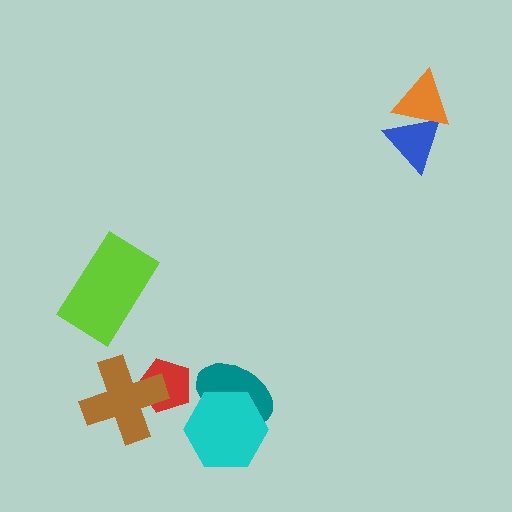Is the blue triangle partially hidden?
Yes, it is partially covered by another shape.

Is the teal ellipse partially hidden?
Yes, it is partially covered by another shape.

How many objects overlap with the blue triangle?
1 object overlaps with the blue triangle.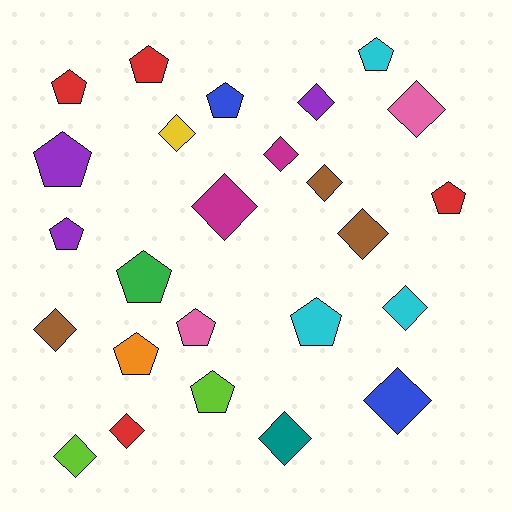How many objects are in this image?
There are 25 objects.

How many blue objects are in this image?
There are 2 blue objects.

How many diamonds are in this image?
There are 13 diamonds.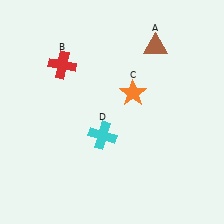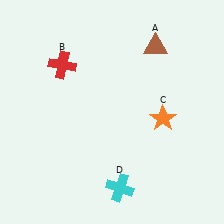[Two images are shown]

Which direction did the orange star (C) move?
The orange star (C) moved right.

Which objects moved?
The objects that moved are: the orange star (C), the cyan cross (D).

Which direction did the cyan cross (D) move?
The cyan cross (D) moved down.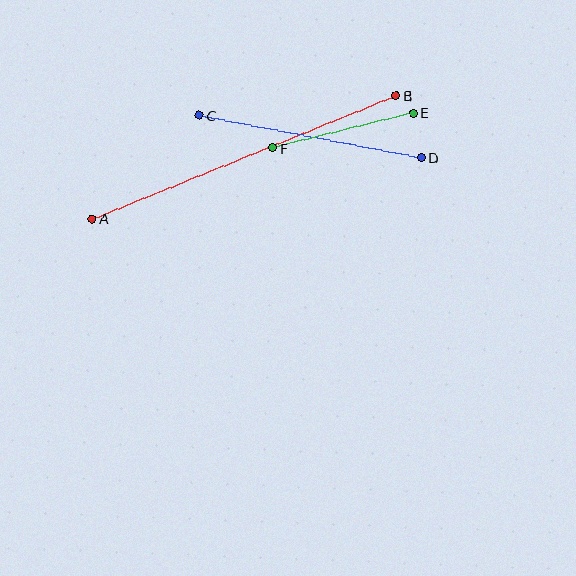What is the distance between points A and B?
The distance is approximately 328 pixels.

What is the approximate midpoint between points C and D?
The midpoint is at approximately (310, 136) pixels.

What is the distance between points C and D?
The distance is approximately 226 pixels.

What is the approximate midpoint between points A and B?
The midpoint is at approximately (244, 157) pixels.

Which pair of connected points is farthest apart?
Points A and B are farthest apart.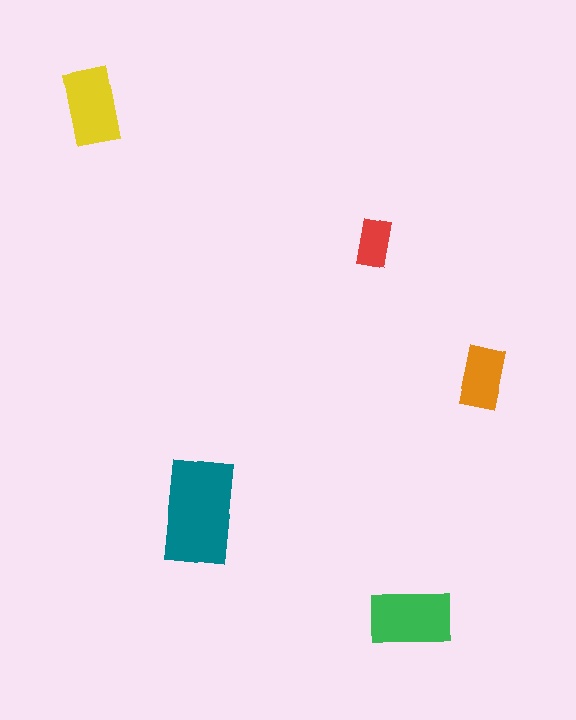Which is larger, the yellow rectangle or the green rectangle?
The green one.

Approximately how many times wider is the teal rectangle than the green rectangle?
About 1.5 times wider.